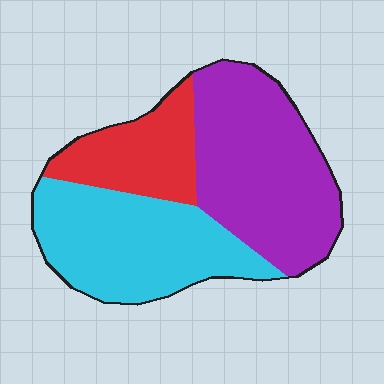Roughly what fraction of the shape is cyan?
Cyan takes up about three eighths (3/8) of the shape.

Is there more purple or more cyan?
Purple.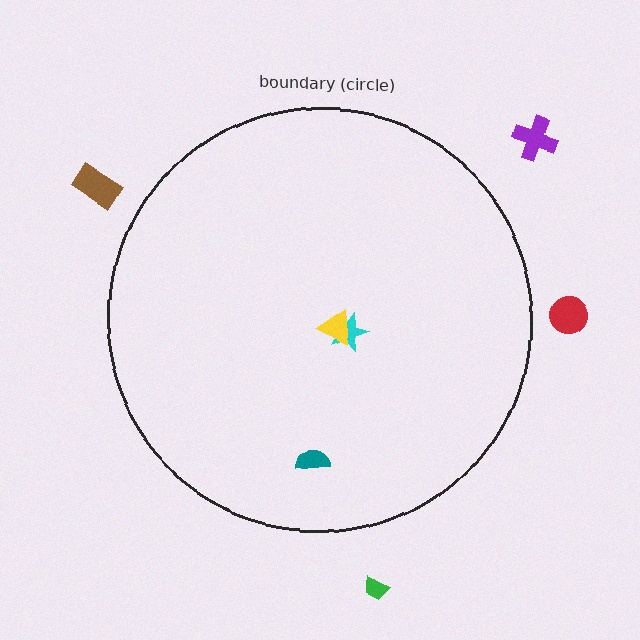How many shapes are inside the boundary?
3 inside, 4 outside.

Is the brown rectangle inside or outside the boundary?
Outside.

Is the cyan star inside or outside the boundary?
Inside.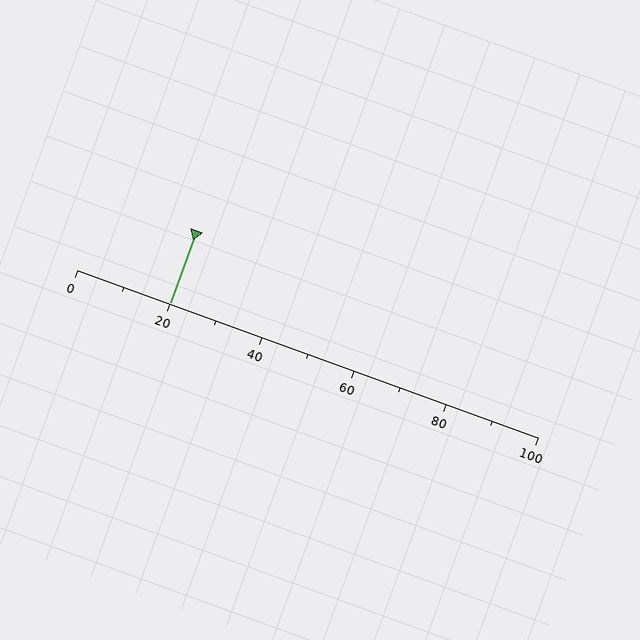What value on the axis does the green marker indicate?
The marker indicates approximately 20.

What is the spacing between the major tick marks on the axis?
The major ticks are spaced 20 apart.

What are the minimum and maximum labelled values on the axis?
The axis runs from 0 to 100.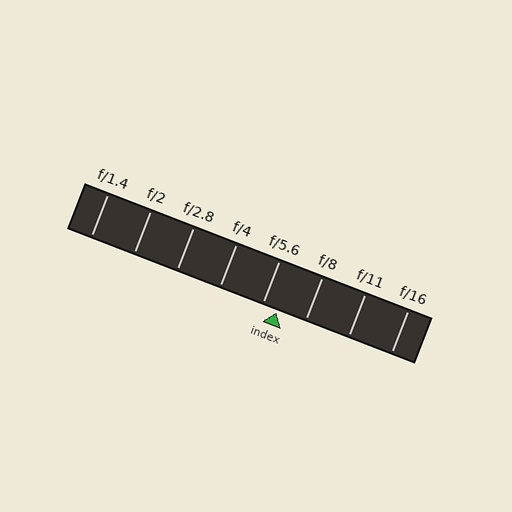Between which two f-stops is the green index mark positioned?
The index mark is between f/5.6 and f/8.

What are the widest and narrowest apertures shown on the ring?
The widest aperture shown is f/1.4 and the narrowest is f/16.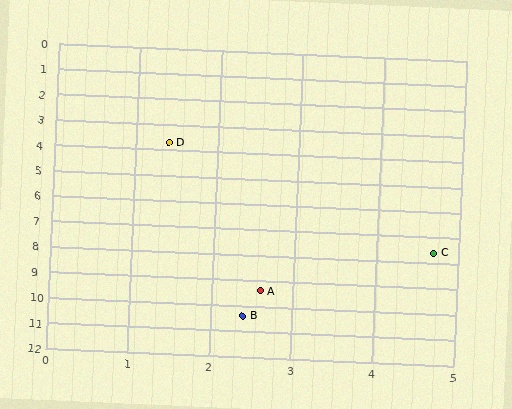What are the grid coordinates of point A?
Point A is at approximately (2.6, 9.4).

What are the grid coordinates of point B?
Point B is at approximately (2.4, 10.4).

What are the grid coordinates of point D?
Point D is at approximately (1.4, 3.7).